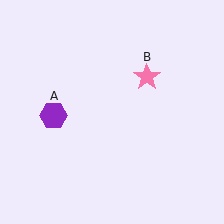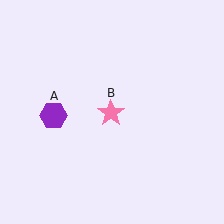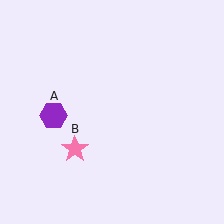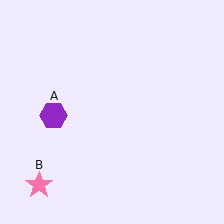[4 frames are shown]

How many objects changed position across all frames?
1 object changed position: pink star (object B).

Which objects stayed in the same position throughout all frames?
Purple hexagon (object A) remained stationary.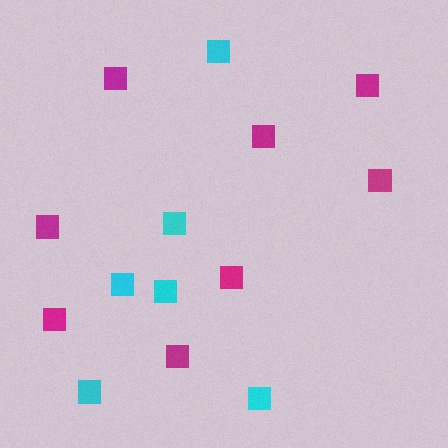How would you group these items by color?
There are 2 groups: one group of magenta squares (8) and one group of cyan squares (6).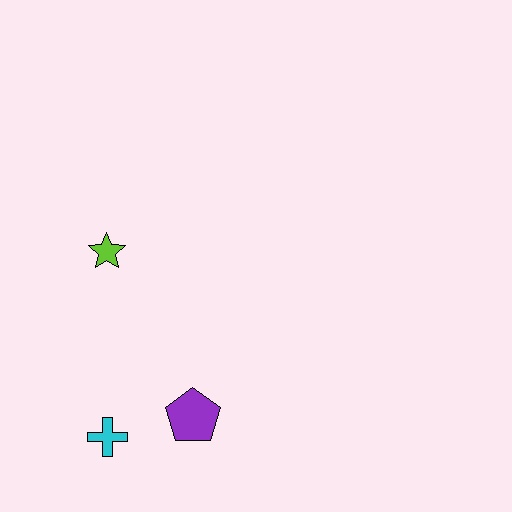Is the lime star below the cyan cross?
No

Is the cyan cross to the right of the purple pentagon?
No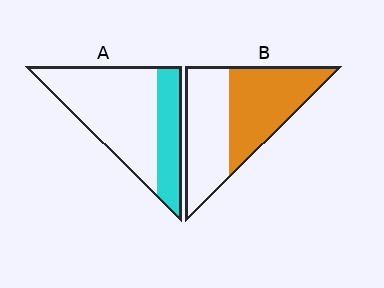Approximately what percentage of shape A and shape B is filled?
A is approximately 30% and B is approximately 50%.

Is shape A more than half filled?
No.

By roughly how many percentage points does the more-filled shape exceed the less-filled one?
By roughly 25 percentage points (B over A).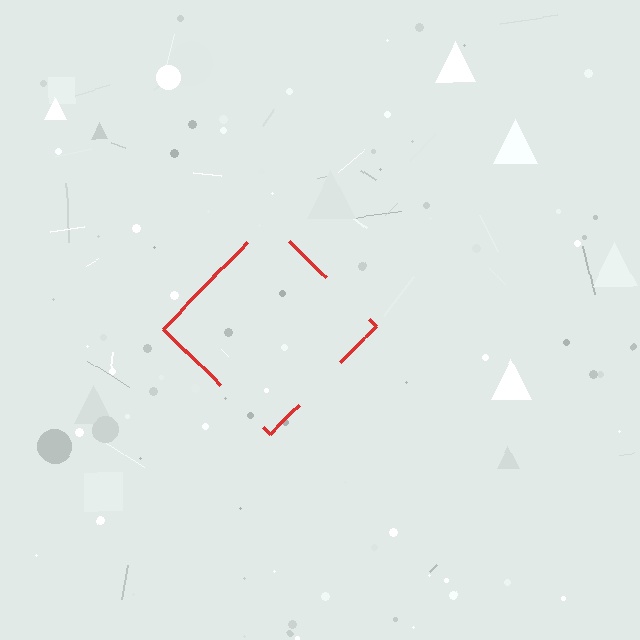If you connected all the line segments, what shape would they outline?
They would outline a diamond.